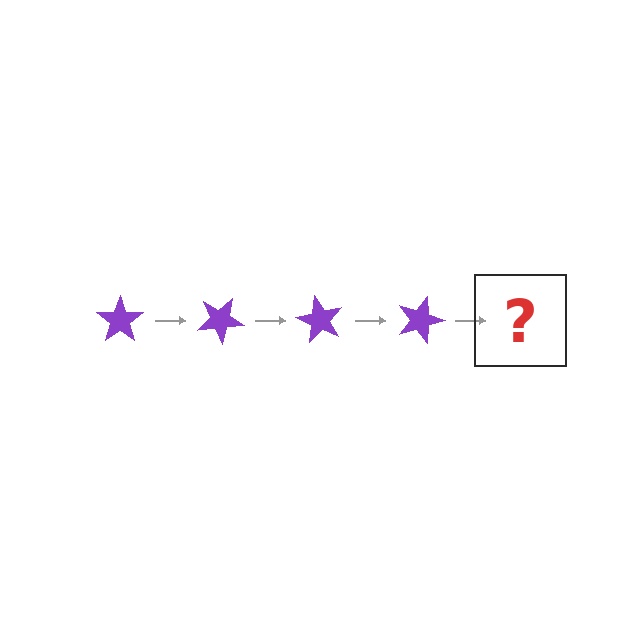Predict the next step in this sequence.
The next step is a purple star rotated 120 degrees.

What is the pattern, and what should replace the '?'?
The pattern is that the star rotates 30 degrees each step. The '?' should be a purple star rotated 120 degrees.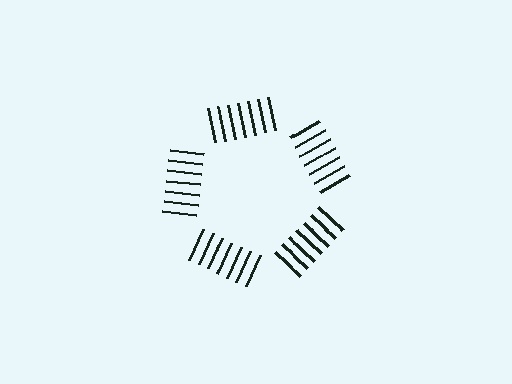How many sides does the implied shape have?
5 sides — the line-ends trace a pentagon.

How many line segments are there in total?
35 — 7 along each of the 5 edges.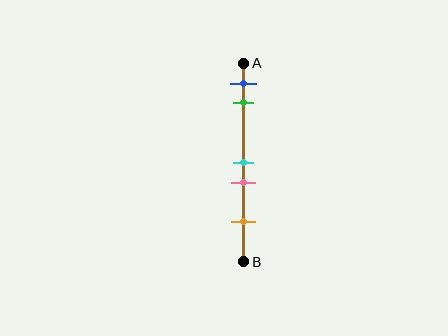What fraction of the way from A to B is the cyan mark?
The cyan mark is approximately 50% (0.5) of the way from A to B.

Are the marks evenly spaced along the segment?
No, the marks are not evenly spaced.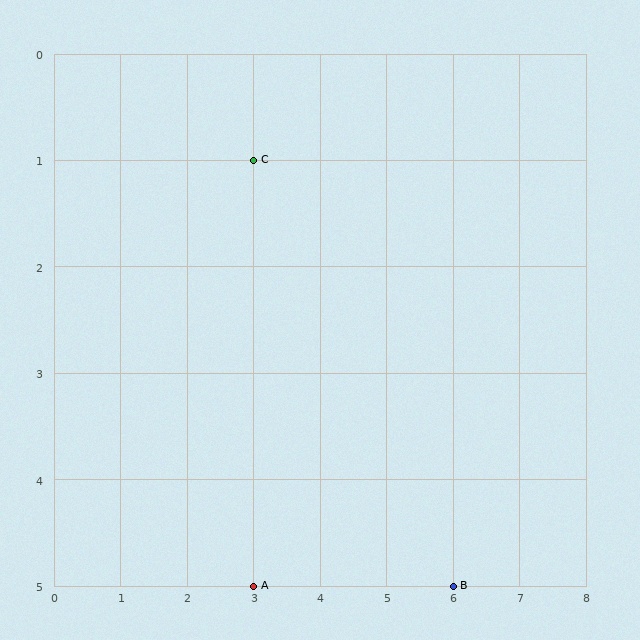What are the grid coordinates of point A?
Point A is at grid coordinates (3, 5).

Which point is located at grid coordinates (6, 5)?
Point B is at (6, 5).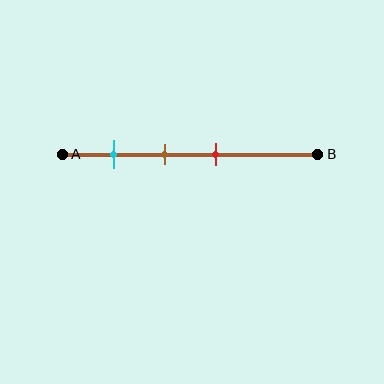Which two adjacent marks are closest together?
The brown and red marks are the closest adjacent pair.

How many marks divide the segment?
There are 3 marks dividing the segment.